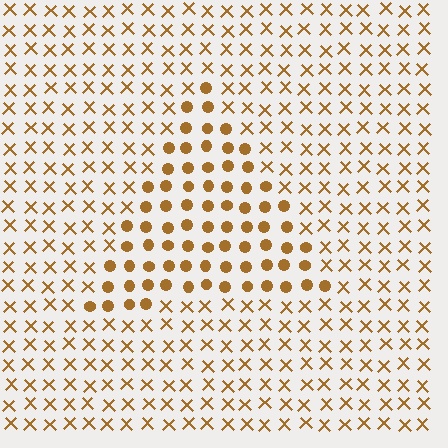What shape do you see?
I see a triangle.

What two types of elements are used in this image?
The image uses circles inside the triangle region and X marks outside it.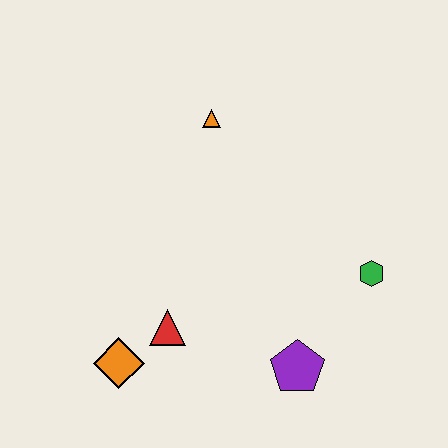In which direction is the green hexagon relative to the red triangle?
The green hexagon is to the right of the red triangle.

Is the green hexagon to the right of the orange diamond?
Yes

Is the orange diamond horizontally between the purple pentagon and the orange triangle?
No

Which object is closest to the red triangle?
The orange diamond is closest to the red triangle.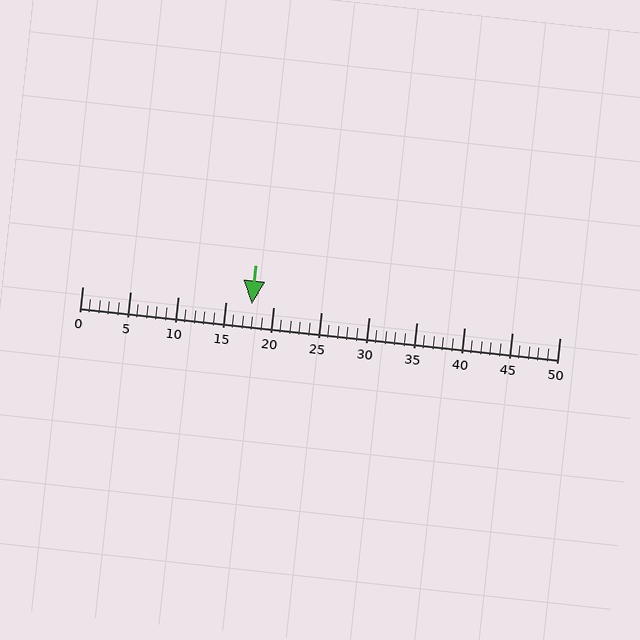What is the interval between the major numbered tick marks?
The major tick marks are spaced 5 units apart.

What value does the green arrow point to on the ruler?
The green arrow points to approximately 18.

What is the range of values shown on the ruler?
The ruler shows values from 0 to 50.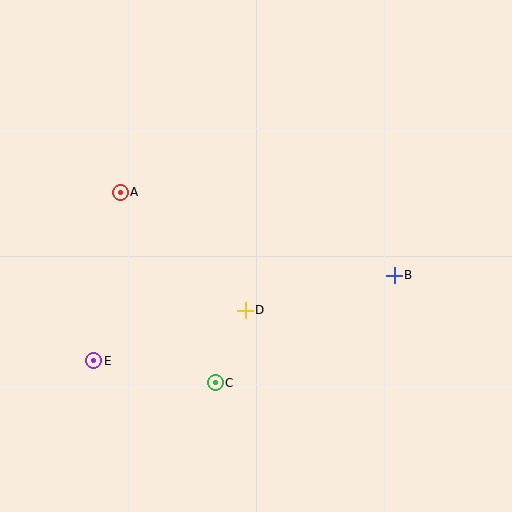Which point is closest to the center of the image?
Point D at (245, 310) is closest to the center.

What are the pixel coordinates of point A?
Point A is at (120, 192).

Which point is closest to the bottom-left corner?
Point E is closest to the bottom-left corner.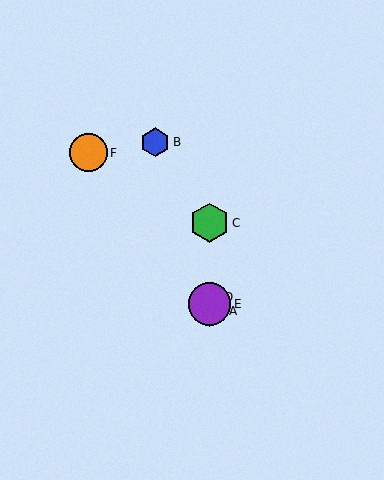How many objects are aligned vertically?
4 objects (A, C, D, E) are aligned vertically.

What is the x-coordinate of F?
Object F is at x≈88.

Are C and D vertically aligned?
Yes, both are at x≈209.